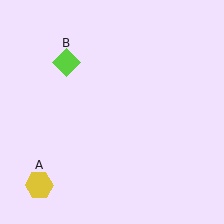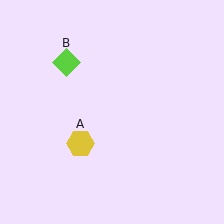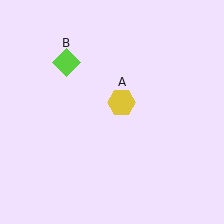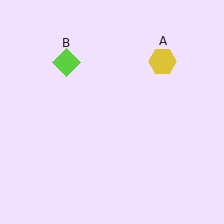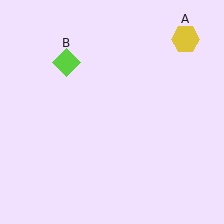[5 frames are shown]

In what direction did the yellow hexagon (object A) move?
The yellow hexagon (object A) moved up and to the right.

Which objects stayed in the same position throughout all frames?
Lime diamond (object B) remained stationary.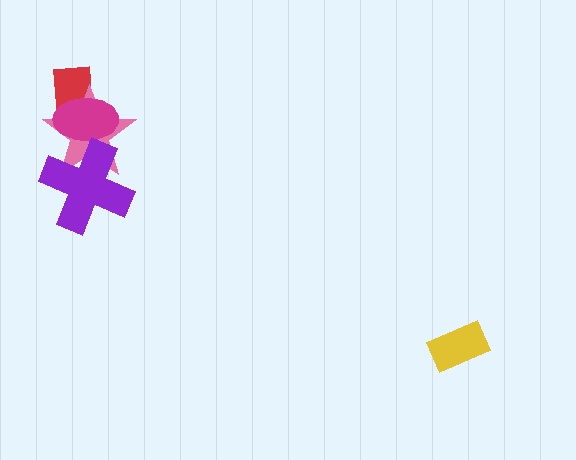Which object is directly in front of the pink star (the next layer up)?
The magenta ellipse is directly in front of the pink star.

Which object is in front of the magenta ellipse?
The purple cross is in front of the magenta ellipse.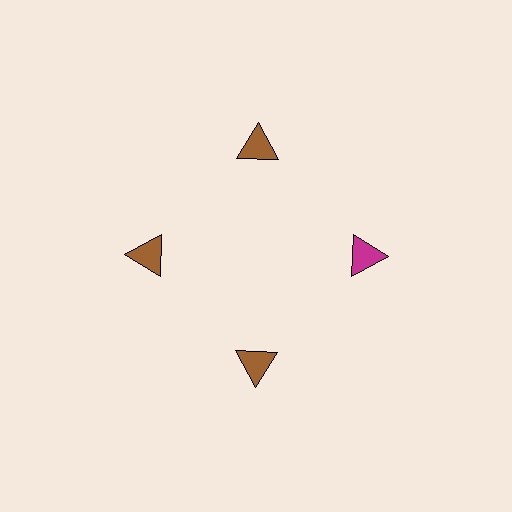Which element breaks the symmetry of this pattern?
The magenta triangle at roughly the 3 o'clock position breaks the symmetry. All other shapes are brown triangles.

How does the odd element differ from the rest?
It has a different color: magenta instead of brown.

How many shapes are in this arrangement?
There are 4 shapes arranged in a ring pattern.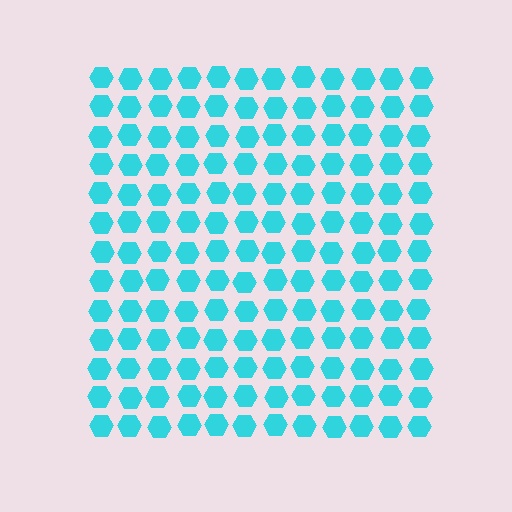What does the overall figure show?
The overall figure shows a square.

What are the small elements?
The small elements are hexagons.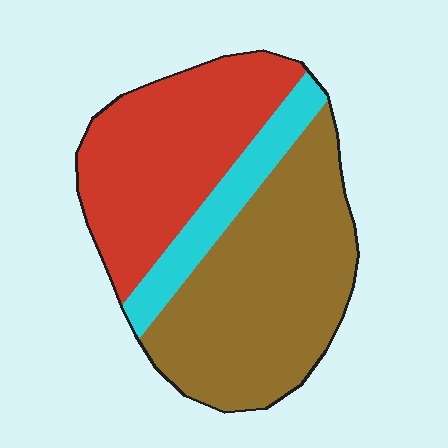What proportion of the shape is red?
Red covers around 40% of the shape.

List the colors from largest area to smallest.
From largest to smallest: brown, red, cyan.